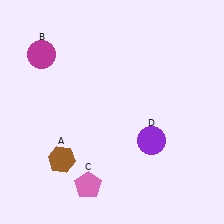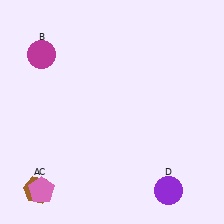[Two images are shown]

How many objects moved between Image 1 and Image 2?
3 objects moved between the two images.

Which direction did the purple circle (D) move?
The purple circle (D) moved down.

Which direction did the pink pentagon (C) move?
The pink pentagon (C) moved left.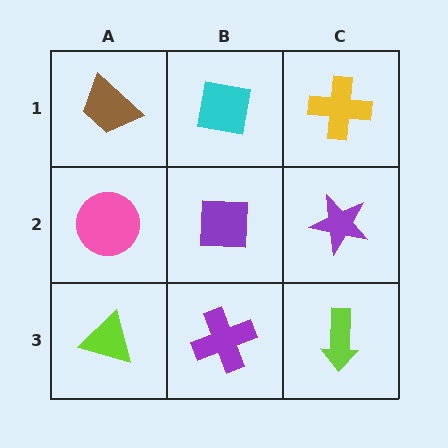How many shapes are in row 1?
3 shapes.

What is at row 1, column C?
A yellow cross.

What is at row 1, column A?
A brown trapezoid.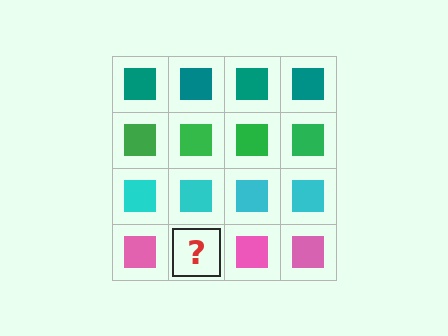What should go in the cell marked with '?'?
The missing cell should contain a pink square.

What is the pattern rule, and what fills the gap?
The rule is that each row has a consistent color. The gap should be filled with a pink square.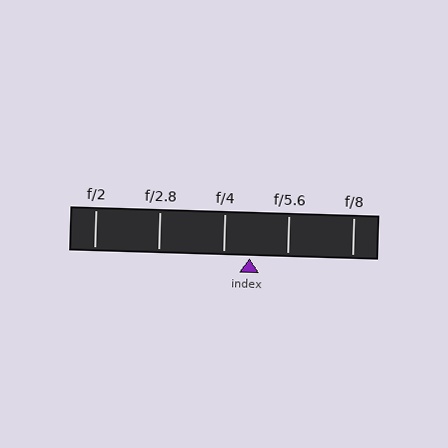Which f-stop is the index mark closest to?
The index mark is closest to f/4.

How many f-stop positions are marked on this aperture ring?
There are 5 f-stop positions marked.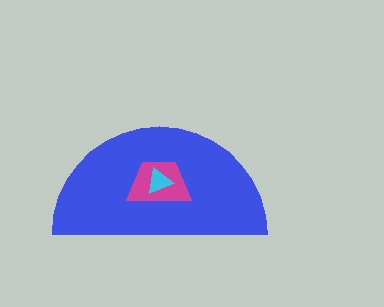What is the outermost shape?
The blue semicircle.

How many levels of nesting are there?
3.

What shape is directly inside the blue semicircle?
The magenta trapezoid.